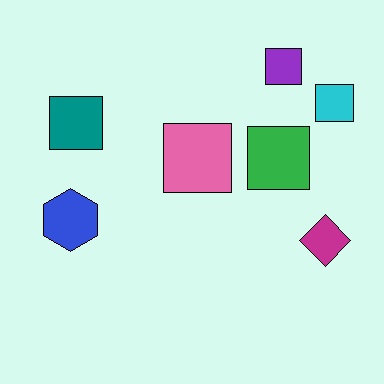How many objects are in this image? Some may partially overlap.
There are 7 objects.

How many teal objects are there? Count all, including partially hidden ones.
There is 1 teal object.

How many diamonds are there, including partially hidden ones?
There is 1 diamond.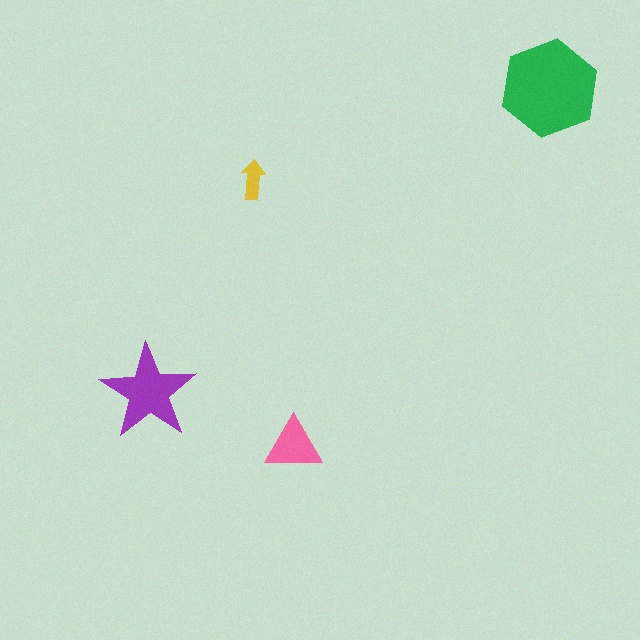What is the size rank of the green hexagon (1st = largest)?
1st.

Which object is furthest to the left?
The purple star is leftmost.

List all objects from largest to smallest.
The green hexagon, the purple star, the pink triangle, the yellow arrow.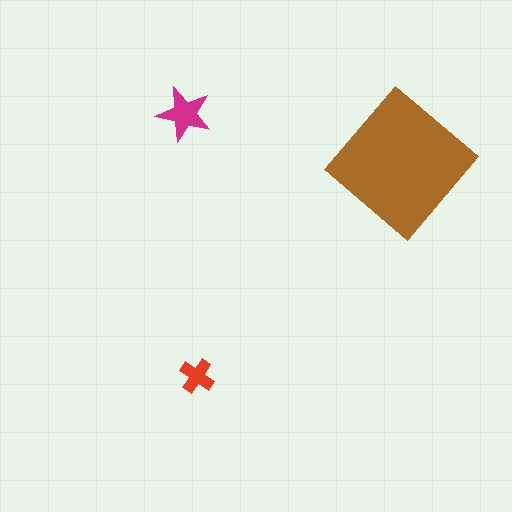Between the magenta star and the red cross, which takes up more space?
The magenta star.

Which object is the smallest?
The red cross.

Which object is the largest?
The brown diamond.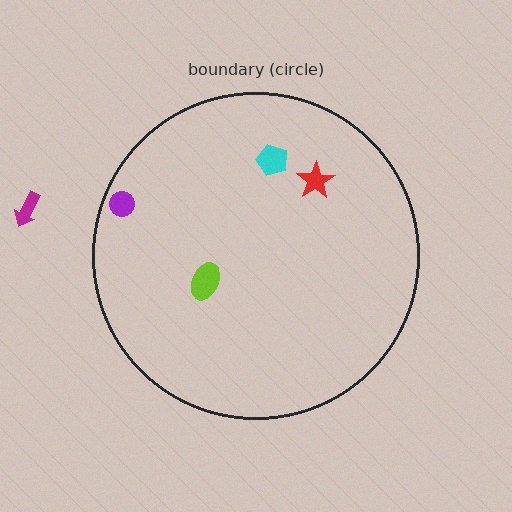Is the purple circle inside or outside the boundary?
Inside.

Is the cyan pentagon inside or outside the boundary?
Inside.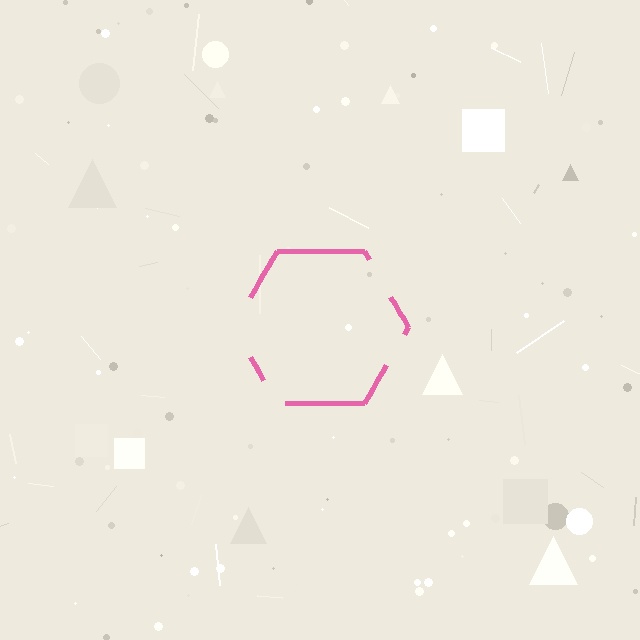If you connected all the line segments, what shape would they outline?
They would outline a hexagon.